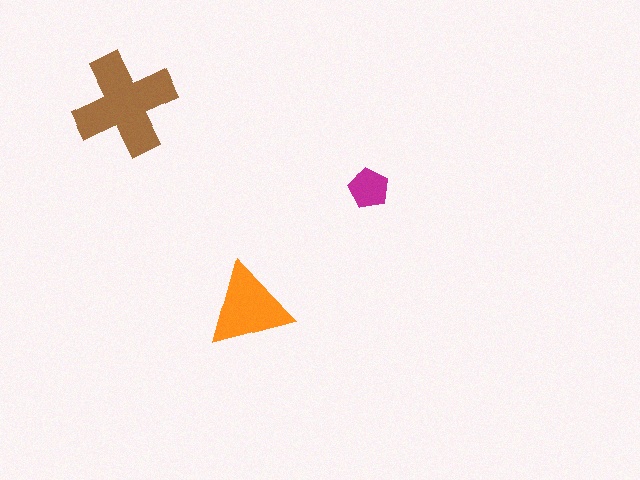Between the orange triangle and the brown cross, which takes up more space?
The brown cross.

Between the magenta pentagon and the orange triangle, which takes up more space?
The orange triangle.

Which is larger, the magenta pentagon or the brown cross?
The brown cross.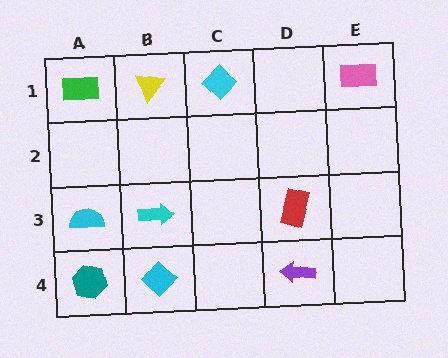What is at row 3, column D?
A red rectangle.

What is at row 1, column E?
A pink rectangle.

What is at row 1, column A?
A green rectangle.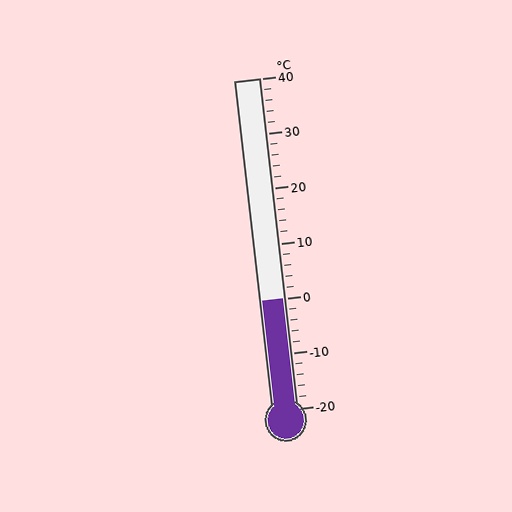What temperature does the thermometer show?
The thermometer shows approximately 0°C.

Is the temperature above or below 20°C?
The temperature is below 20°C.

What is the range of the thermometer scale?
The thermometer scale ranges from -20°C to 40°C.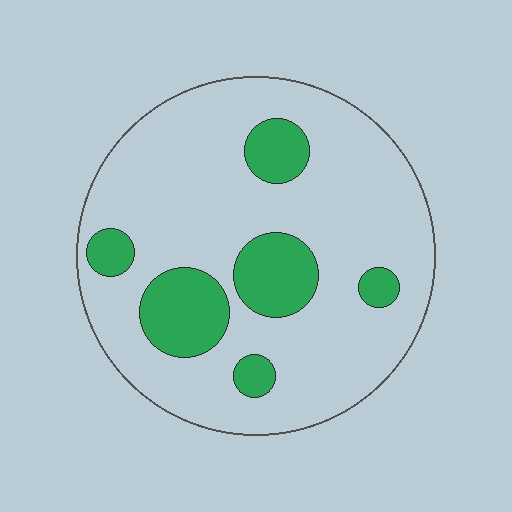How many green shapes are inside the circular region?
6.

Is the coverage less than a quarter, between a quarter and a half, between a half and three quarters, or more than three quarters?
Less than a quarter.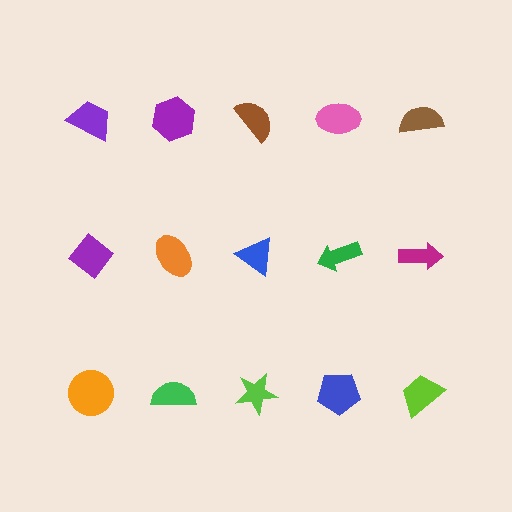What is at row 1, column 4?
A pink ellipse.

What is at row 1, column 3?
A brown semicircle.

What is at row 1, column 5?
A brown semicircle.